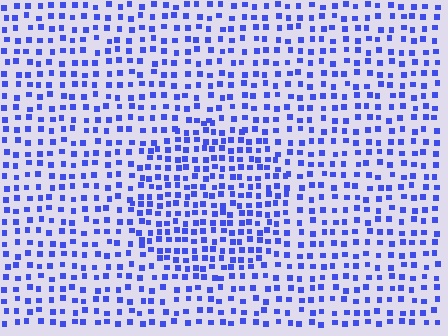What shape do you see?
I see a circle.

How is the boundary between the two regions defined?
The boundary is defined by a change in element density (approximately 1.6x ratio). All elements are the same color, size, and shape.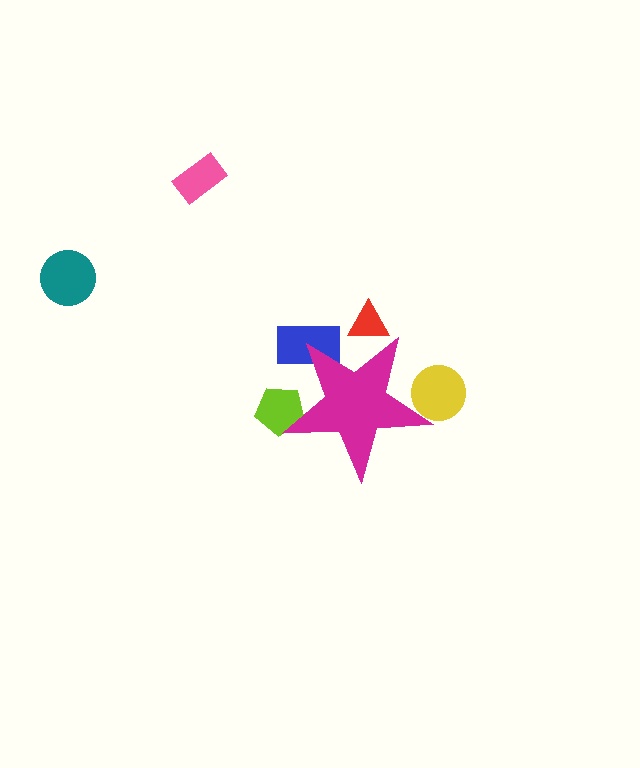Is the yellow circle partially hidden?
Yes, the yellow circle is partially hidden behind the magenta star.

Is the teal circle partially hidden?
No, the teal circle is fully visible.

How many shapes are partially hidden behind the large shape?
4 shapes are partially hidden.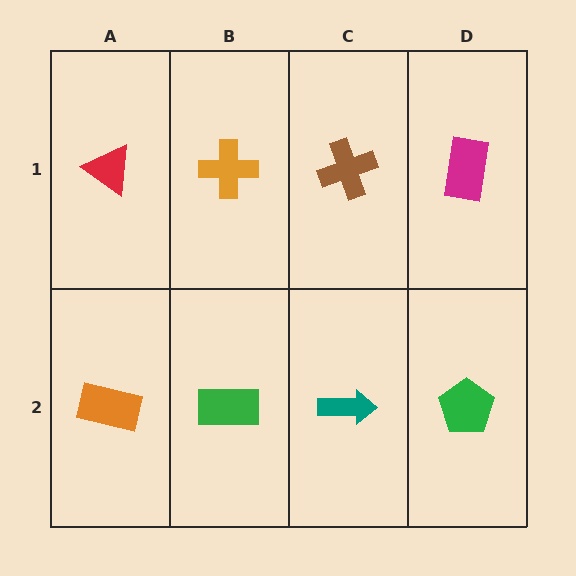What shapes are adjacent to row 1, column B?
A green rectangle (row 2, column B), a red triangle (row 1, column A), a brown cross (row 1, column C).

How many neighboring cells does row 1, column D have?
2.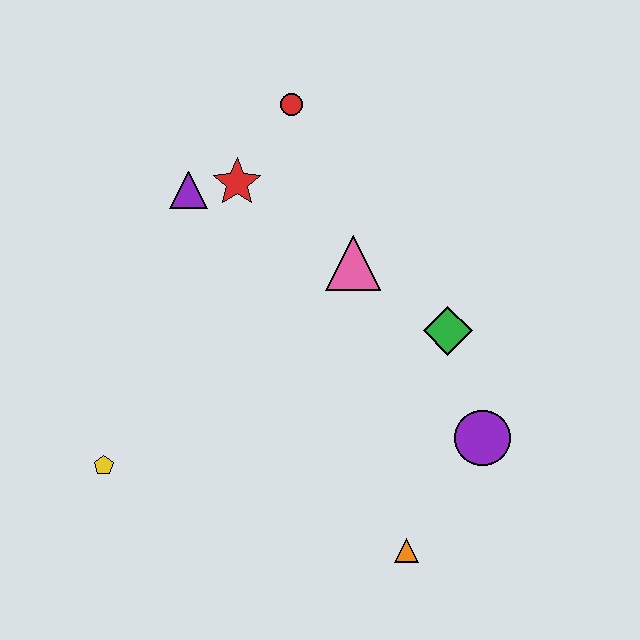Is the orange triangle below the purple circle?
Yes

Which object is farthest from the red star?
The orange triangle is farthest from the red star.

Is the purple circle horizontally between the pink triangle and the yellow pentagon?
No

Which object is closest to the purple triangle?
The red star is closest to the purple triangle.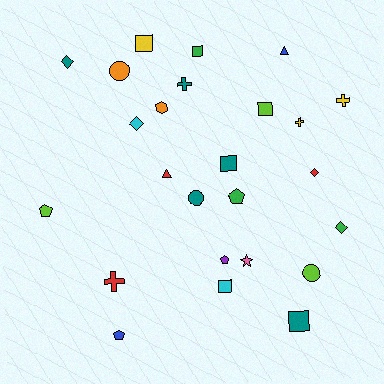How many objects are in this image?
There are 25 objects.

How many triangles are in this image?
There are 2 triangles.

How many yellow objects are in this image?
There are 3 yellow objects.